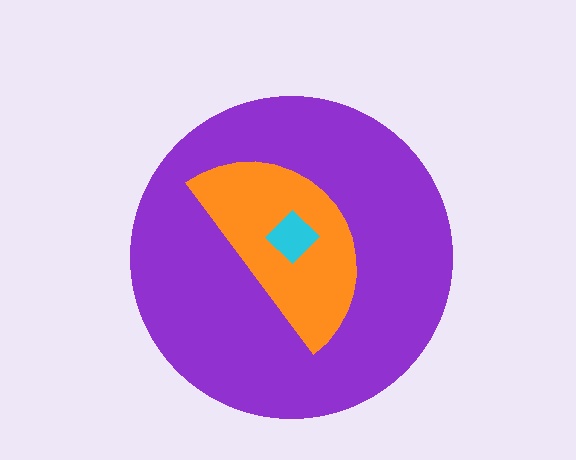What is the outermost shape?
The purple circle.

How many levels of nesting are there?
3.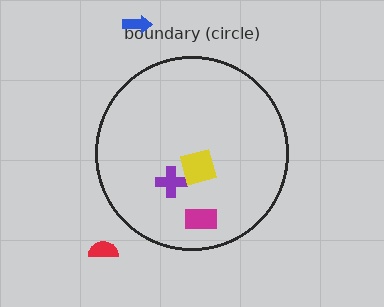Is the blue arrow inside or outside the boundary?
Outside.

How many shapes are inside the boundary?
3 inside, 2 outside.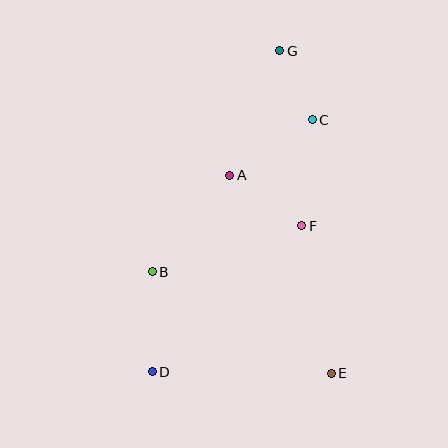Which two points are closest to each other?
Points C and G are closest to each other.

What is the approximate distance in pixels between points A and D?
The distance between A and D is approximately 211 pixels.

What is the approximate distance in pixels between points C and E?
The distance between C and E is approximately 254 pixels.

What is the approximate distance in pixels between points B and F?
The distance between B and F is approximately 156 pixels.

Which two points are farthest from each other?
Points D and G are farthest from each other.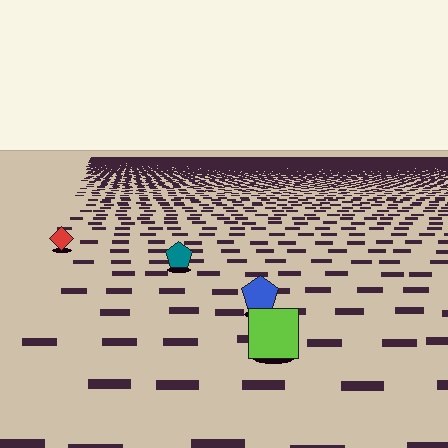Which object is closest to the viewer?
The lime square is closest. The texture marks near it are larger and more spread out.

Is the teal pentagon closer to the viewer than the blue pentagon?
No. The blue pentagon is closer — you can tell from the texture gradient: the ground texture is coarser near it.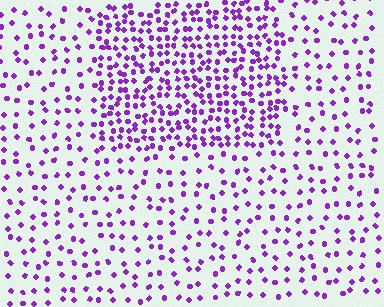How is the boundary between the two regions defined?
The boundary is defined by a change in element density (approximately 2.3x ratio). All elements are the same color, size, and shape.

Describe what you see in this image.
The image contains small purple elements arranged at two different densities. A rectangle-shaped region is visible where the elements are more densely packed than the surrounding area.